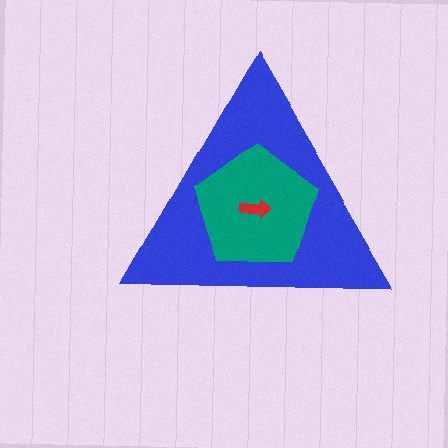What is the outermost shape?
The blue triangle.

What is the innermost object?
The red arrow.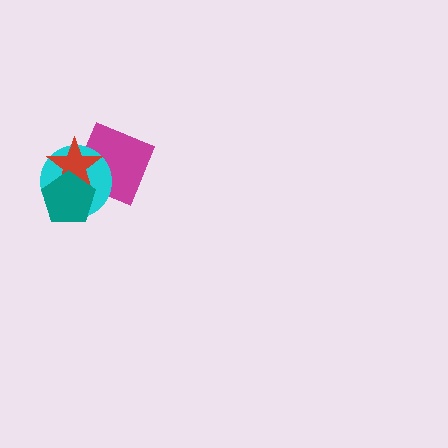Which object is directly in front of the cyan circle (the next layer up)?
The red star is directly in front of the cyan circle.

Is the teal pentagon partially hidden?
No, no other shape covers it.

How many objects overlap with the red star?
3 objects overlap with the red star.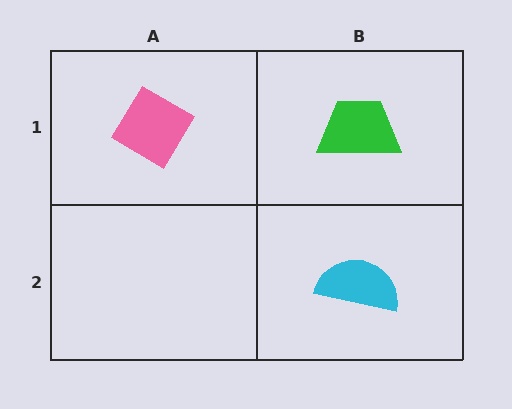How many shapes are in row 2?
1 shape.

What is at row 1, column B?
A green trapezoid.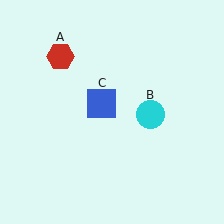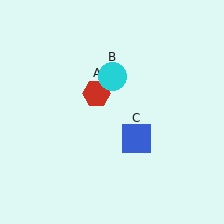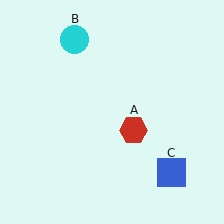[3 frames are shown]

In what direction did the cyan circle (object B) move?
The cyan circle (object B) moved up and to the left.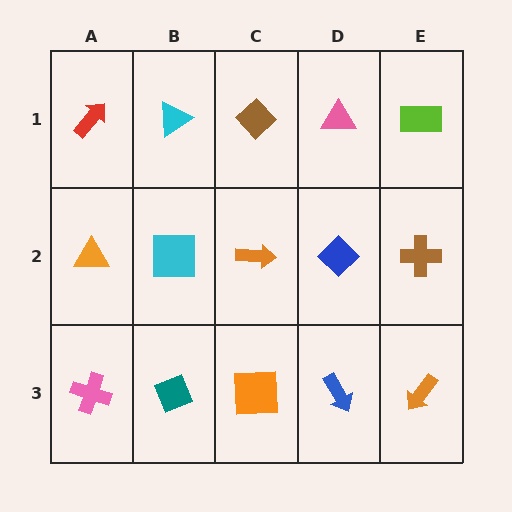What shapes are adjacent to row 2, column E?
A lime rectangle (row 1, column E), an orange arrow (row 3, column E), a blue diamond (row 2, column D).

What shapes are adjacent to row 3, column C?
An orange arrow (row 2, column C), a teal diamond (row 3, column B), a blue arrow (row 3, column D).